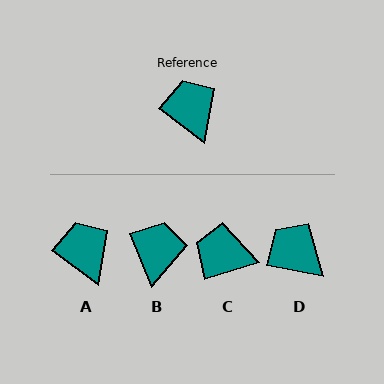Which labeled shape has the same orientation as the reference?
A.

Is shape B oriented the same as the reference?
No, it is off by about 31 degrees.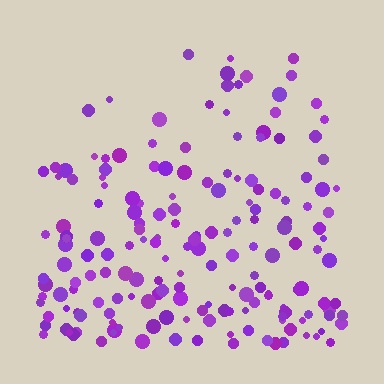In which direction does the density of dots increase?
From top to bottom, with the bottom side densest.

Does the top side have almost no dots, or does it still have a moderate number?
Still a moderate number, just noticeably fewer than the bottom.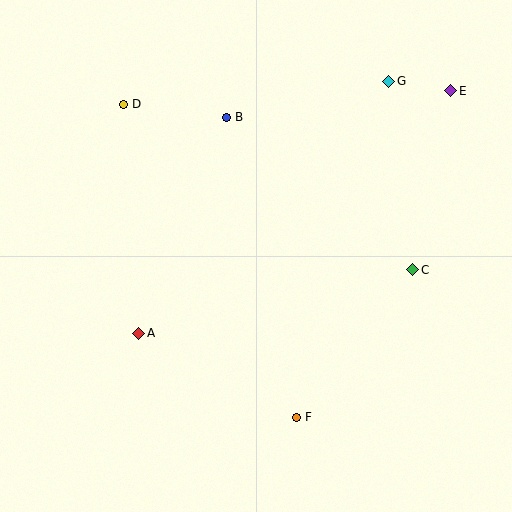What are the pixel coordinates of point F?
Point F is at (297, 417).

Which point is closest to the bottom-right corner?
Point F is closest to the bottom-right corner.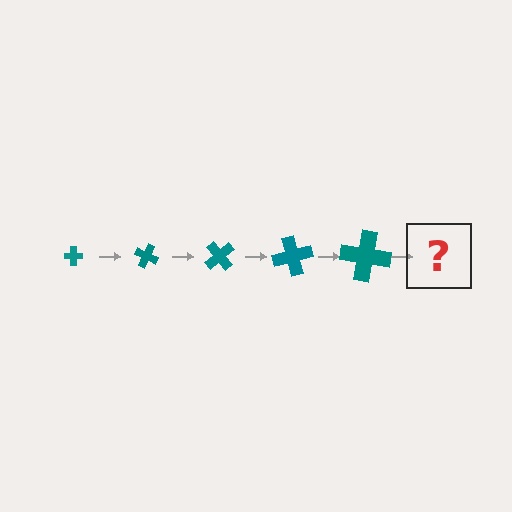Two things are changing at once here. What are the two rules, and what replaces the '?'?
The two rules are that the cross grows larger each step and it rotates 25 degrees each step. The '?' should be a cross, larger than the previous one and rotated 125 degrees from the start.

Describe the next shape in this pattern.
It should be a cross, larger than the previous one and rotated 125 degrees from the start.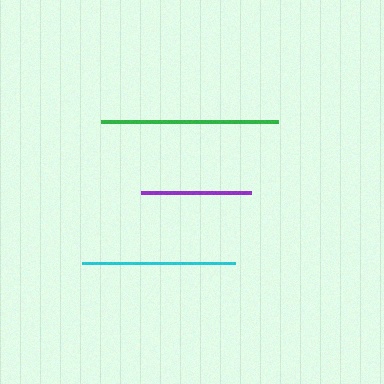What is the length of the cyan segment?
The cyan segment is approximately 153 pixels long.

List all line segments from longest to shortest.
From longest to shortest: green, cyan, purple.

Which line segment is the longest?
The green line is the longest at approximately 178 pixels.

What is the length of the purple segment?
The purple segment is approximately 111 pixels long.